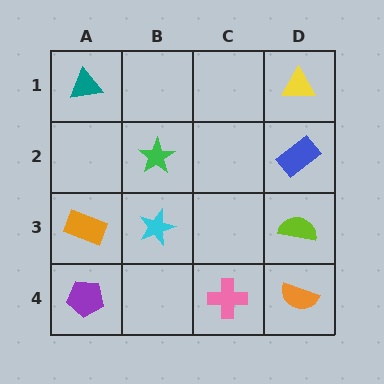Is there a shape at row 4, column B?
No, that cell is empty.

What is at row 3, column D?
A lime semicircle.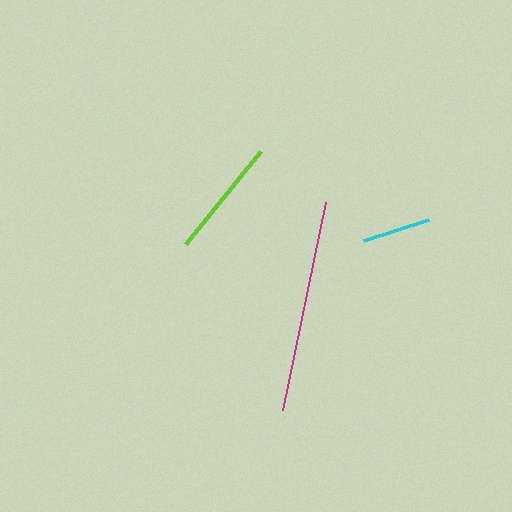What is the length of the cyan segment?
The cyan segment is approximately 68 pixels long.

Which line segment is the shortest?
The cyan line is the shortest at approximately 68 pixels.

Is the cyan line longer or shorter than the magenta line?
The magenta line is longer than the cyan line.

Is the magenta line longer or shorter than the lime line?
The magenta line is longer than the lime line.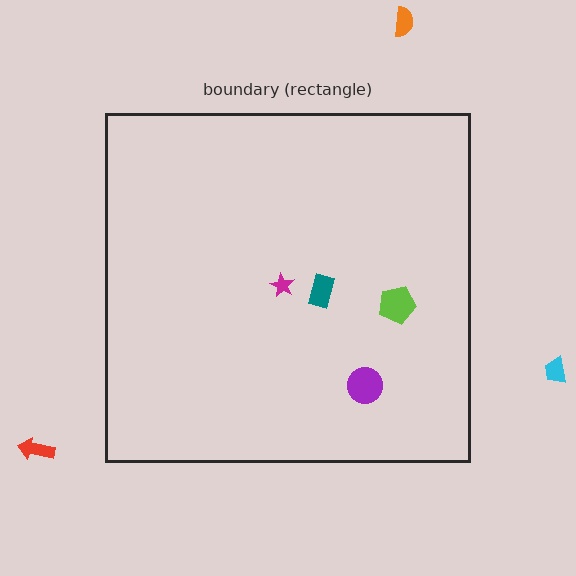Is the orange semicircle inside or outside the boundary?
Outside.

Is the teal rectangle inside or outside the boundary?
Inside.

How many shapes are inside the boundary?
4 inside, 3 outside.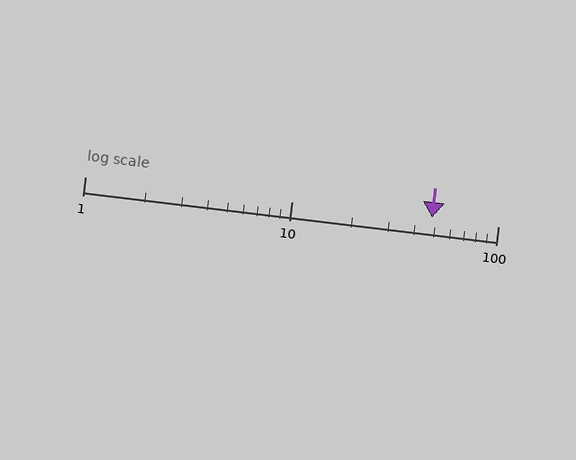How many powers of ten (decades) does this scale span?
The scale spans 2 decades, from 1 to 100.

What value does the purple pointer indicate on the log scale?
The pointer indicates approximately 48.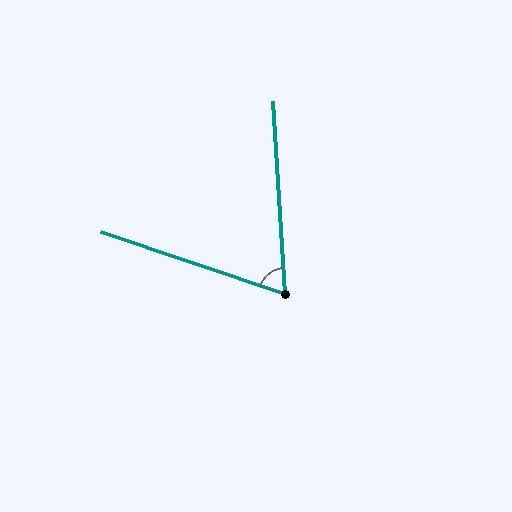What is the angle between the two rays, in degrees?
Approximately 68 degrees.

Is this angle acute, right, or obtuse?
It is acute.